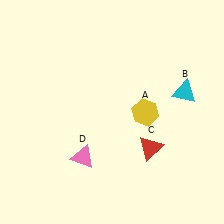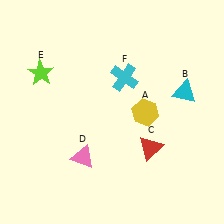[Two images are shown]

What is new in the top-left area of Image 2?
A lime star (E) was added in the top-left area of Image 2.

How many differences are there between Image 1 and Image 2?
There are 2 differences between the two images.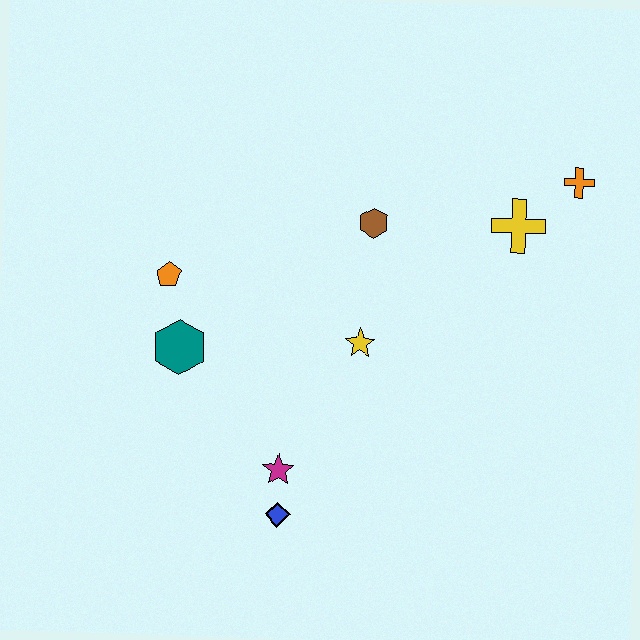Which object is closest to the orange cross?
The yellow cross is closest to the orange cross.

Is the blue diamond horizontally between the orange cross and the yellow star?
No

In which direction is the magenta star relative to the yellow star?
The magenta star is below the yellow star.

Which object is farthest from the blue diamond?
The orange cross is farthest from the blue diamond.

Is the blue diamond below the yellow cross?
Yes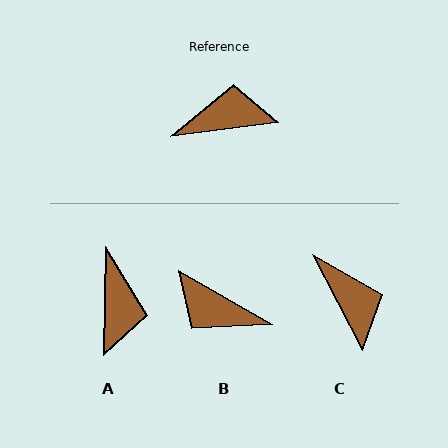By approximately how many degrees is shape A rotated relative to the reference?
Approximately 98 degrees clockwise.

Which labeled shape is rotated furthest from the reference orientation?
B, about 143 degrees away.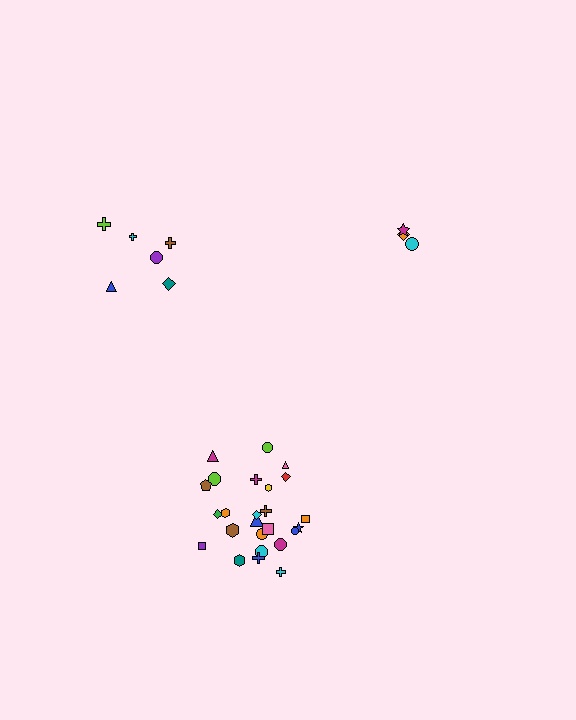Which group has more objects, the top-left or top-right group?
The top-left group.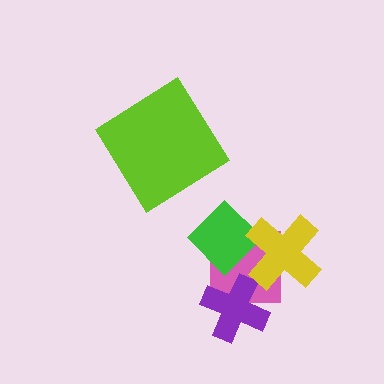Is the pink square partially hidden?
Yes, it is partially covered by another shape.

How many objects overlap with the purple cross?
1 object overlaps with the purple cross.